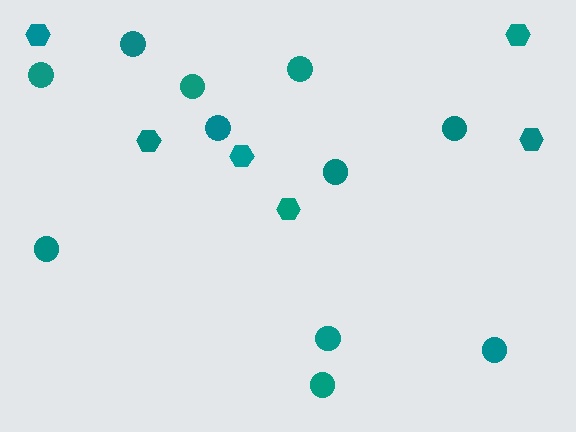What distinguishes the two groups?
There are 2 groups: one group of circles (11) and one group of hexagons (6).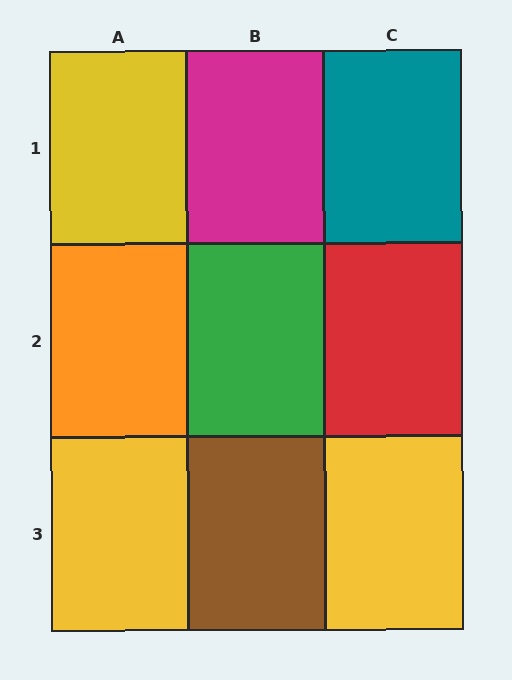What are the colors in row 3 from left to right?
Yellow, brown, yellow.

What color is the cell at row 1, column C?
Teal.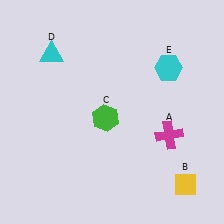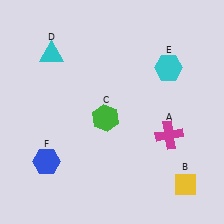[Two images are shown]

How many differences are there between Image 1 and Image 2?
There is 1 difference between the two images.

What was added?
A blue hexagon (F) was added in Image 2.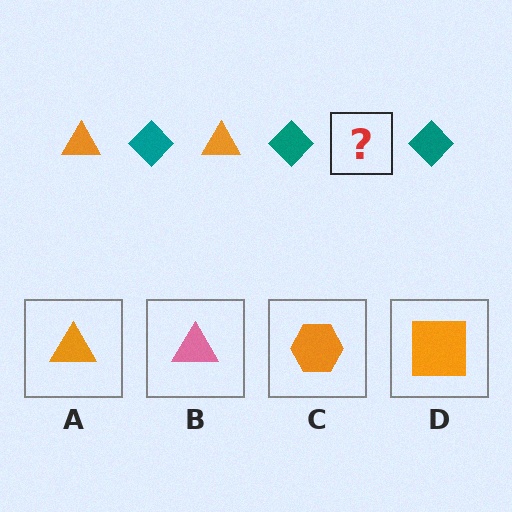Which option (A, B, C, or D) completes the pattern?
A.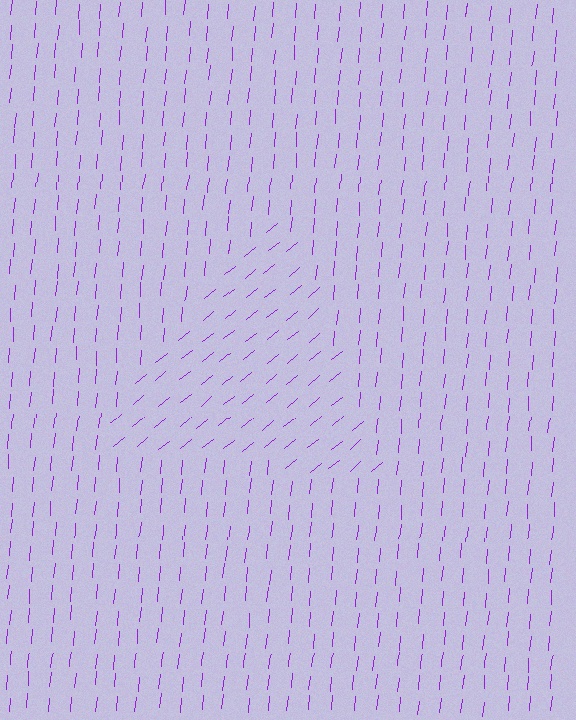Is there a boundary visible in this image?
Yes, there is a texture boundary formed by a change in line orientation.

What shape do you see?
I see a triangle.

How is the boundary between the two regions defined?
The boundary is defined purely by a change in line orientation (approximately 45 degrees difference). All lines are the same color and thickness.